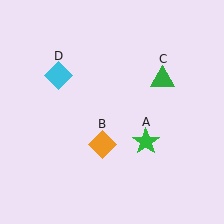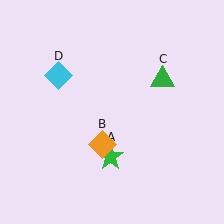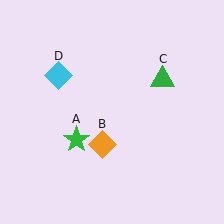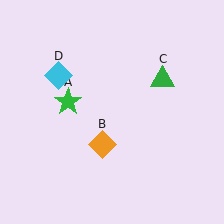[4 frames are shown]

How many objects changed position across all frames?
1 object changed position: green star (object A).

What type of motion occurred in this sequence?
The green star (object A) rotated clockwise around the center of the scene.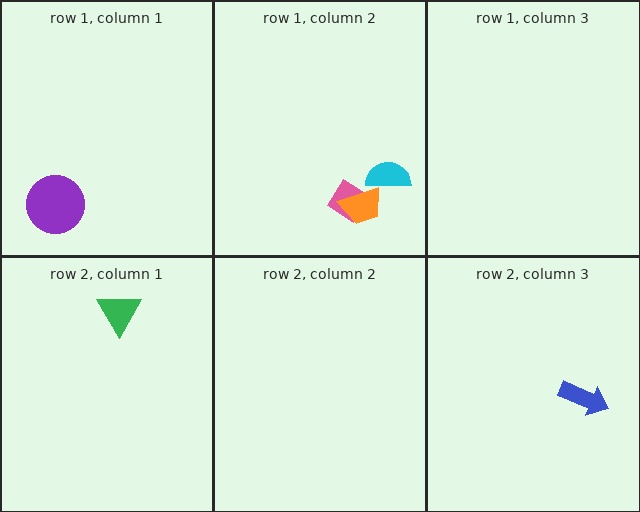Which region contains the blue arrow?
The row 2, column 3 region.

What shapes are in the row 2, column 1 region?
The green triangle.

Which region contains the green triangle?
The row 2, column 1 region.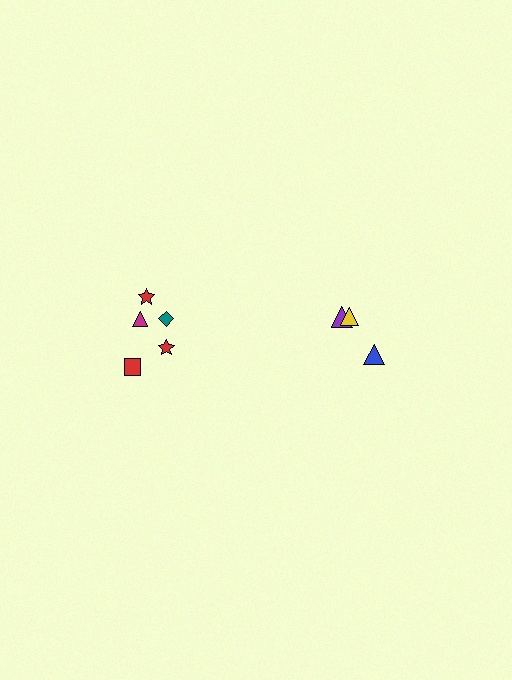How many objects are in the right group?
There are 3 objects.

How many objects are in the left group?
There are 5 objects.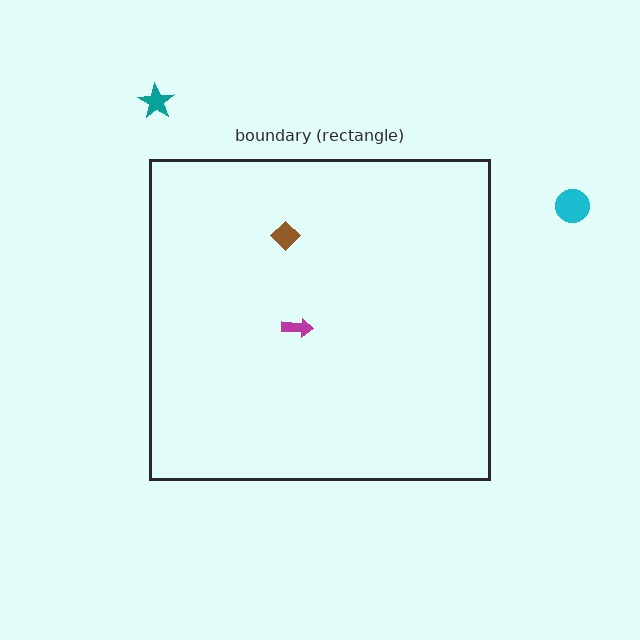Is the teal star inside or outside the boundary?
Outside.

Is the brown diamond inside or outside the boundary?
Inside.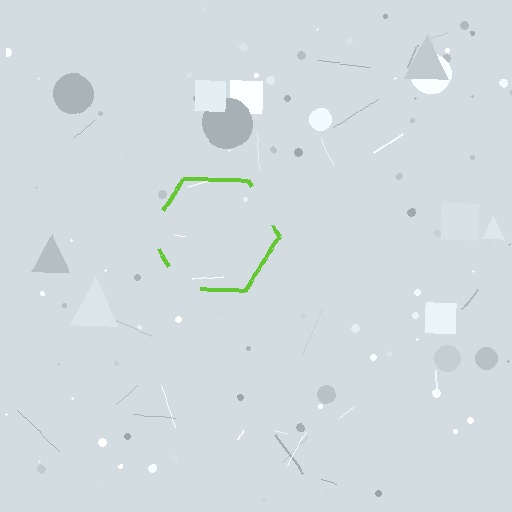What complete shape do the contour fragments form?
The contour fragments form a hexagon.